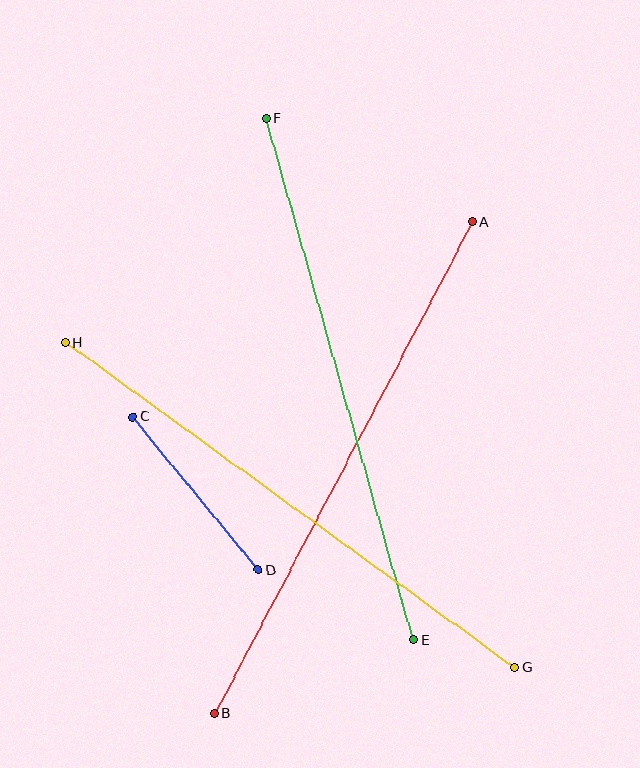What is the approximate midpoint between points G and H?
The midpoint is at approximately (290, 505) pixels.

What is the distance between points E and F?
The distance is approximately 542 pixels.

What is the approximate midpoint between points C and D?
The midpoint is at approximately (195, 494) pixels.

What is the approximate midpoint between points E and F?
The midpoint is at approximately (340, 379) pixels.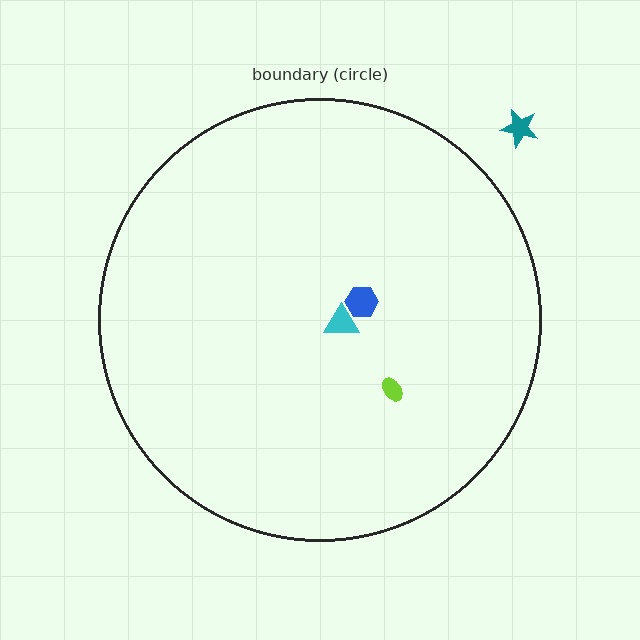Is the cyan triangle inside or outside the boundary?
Inside.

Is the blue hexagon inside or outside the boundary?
Inside.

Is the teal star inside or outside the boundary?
Outside.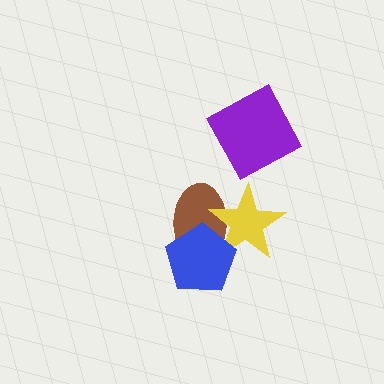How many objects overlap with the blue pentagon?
2 objects overlap with the blue pentagon.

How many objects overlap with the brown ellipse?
2 objects overlap with the brown ellipse.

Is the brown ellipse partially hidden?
Yes, it is partially covered by another shape.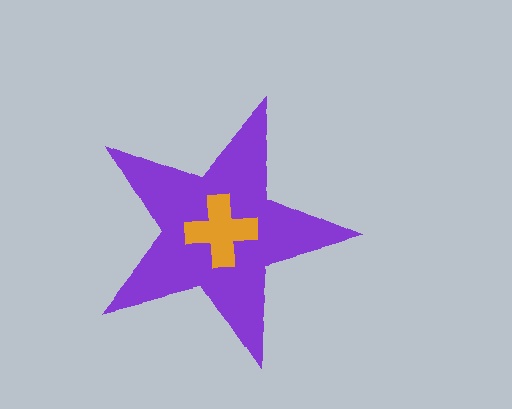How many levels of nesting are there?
2.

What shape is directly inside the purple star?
The orange cross.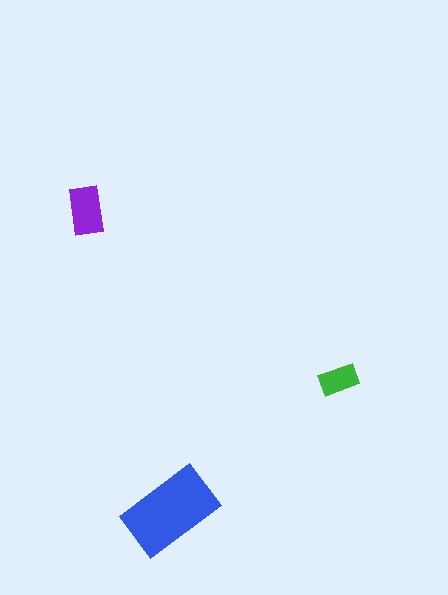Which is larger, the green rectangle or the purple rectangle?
The purple one.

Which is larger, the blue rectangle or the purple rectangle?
The blue one.